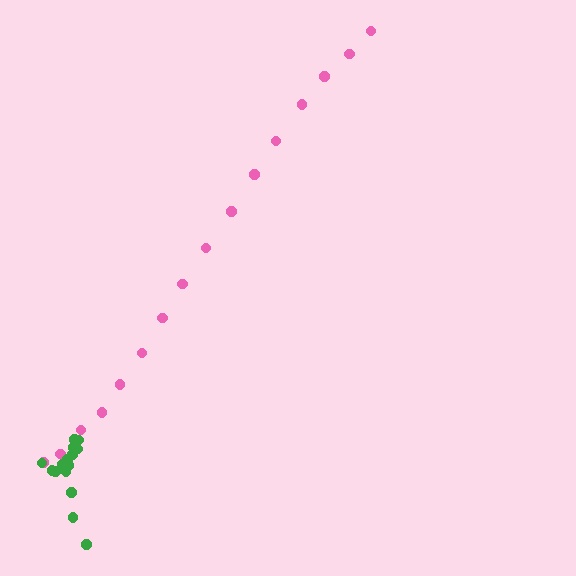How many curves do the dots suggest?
There are 2 distinct paths.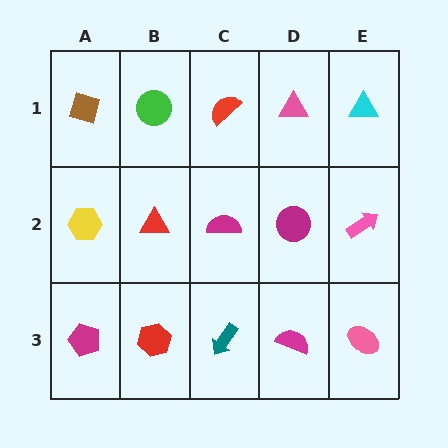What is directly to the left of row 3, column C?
A red hexagon.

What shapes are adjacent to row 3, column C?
A magenta semicircle (row 2, column C), a red hexagon (row 3, column B), a magenta semicircle (row 3, column D).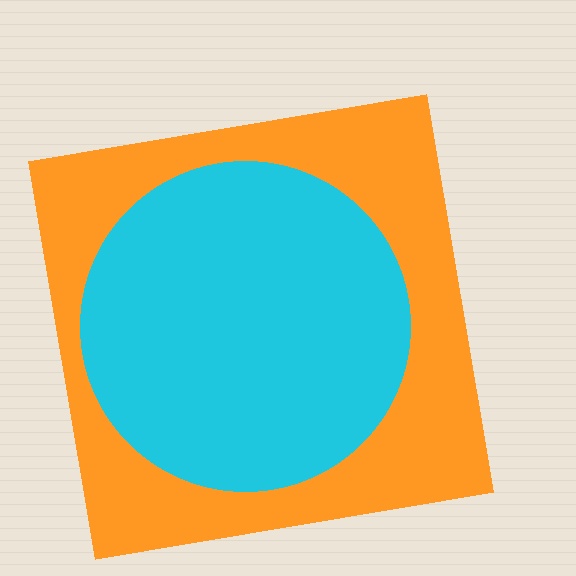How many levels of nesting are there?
2.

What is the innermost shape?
The cyan circle.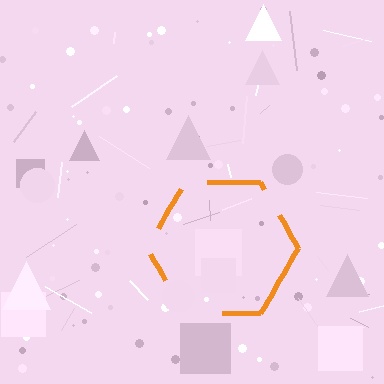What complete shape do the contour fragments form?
The contour fragments form a hexagon.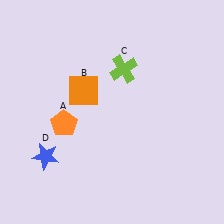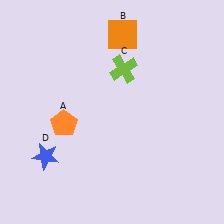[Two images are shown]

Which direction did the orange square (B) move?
The orange square (B) moved up.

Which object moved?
The orange square (B) moved up.